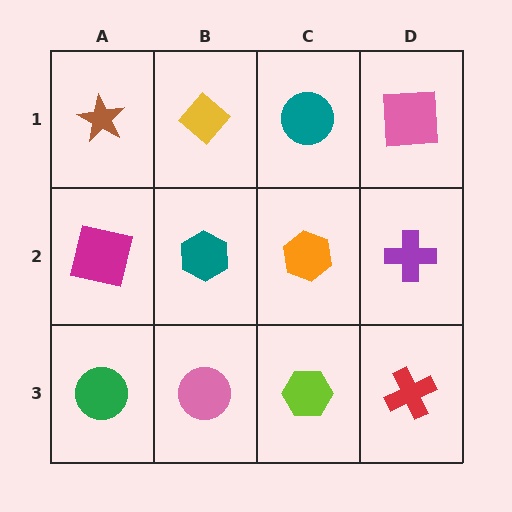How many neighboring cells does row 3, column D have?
2.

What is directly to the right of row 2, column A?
A teal hexagon.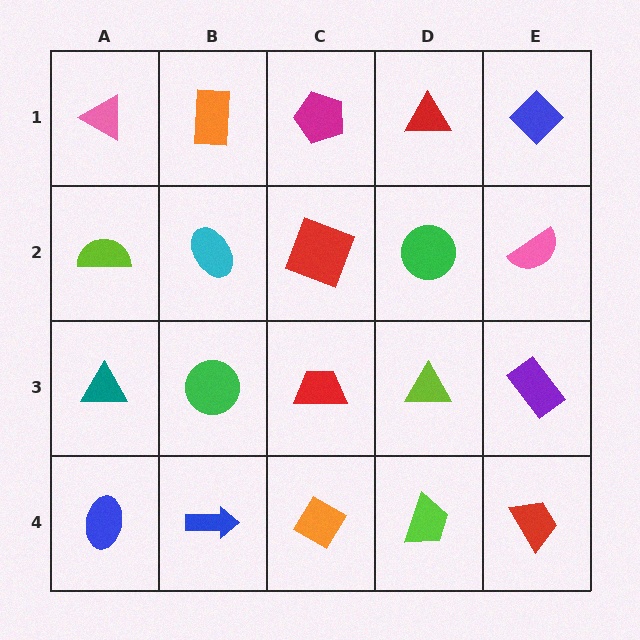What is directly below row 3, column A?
A blue ellipse.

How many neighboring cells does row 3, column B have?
4.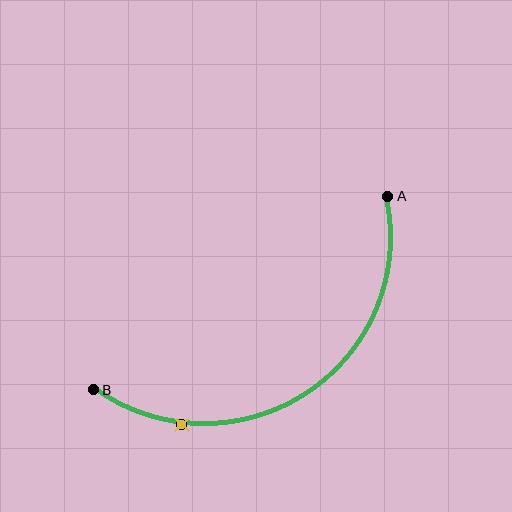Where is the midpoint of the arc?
The arc midpoint is the point on the curve farthest from the straight line joining A and B. It sits below that line.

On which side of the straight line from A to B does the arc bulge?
The arc bulges below the straight line connecting A and B.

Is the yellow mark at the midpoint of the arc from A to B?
No. The yellow mark lies on the arc but is closer to endpoint B. The arc midpoint would be at the point on the curve equidistant along the arc from both A and B.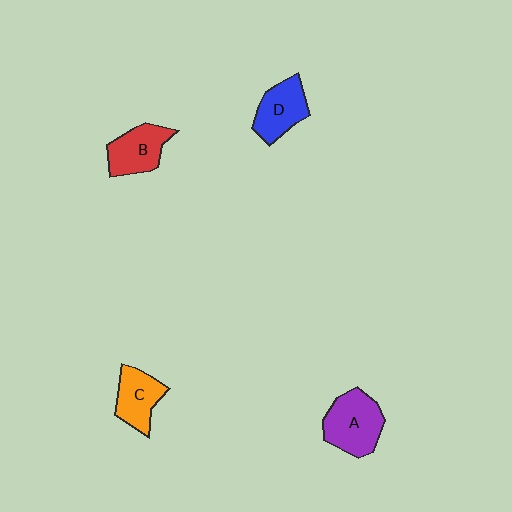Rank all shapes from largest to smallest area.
From largest to smallest: A (purple), B (red), D (blue), C (orange).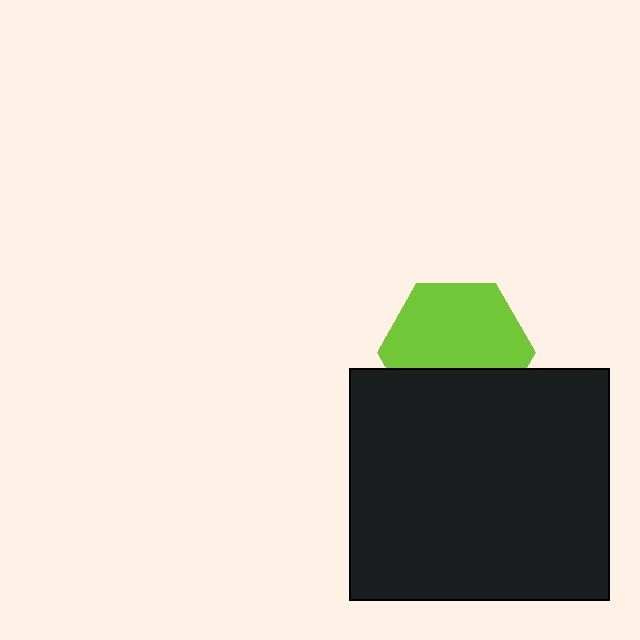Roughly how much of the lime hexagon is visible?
About half of it is visible (roughly 64%).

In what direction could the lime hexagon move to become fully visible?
The lime hexagon could move up. That would shift it out from behind the black rectangle entirely.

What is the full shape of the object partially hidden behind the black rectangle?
The partially hidden object is a lime hexagon.